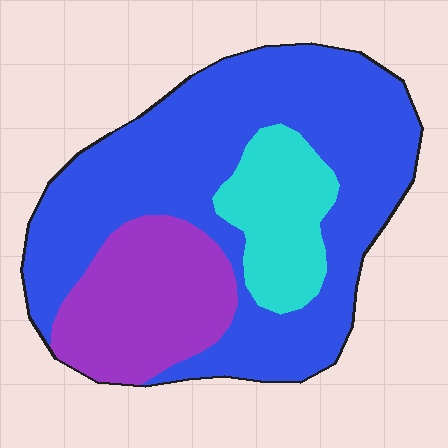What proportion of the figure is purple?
Purple covers about 20% of the figure.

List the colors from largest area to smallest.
From largest to smallest: blue, purple, cyan.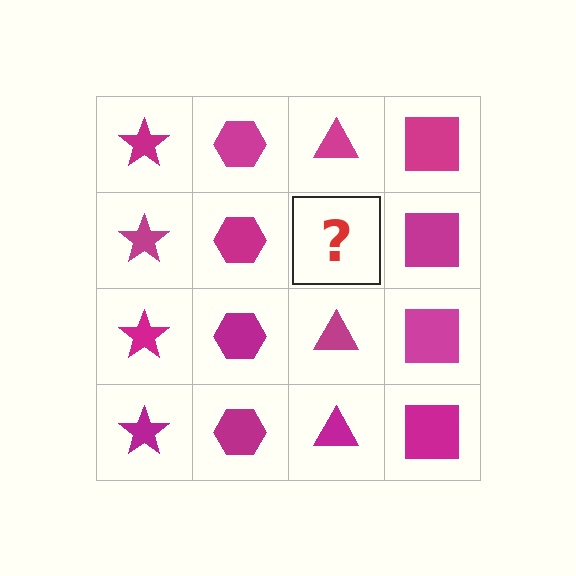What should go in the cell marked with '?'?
The missing cell should contain a magenta triangle.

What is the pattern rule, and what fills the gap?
The rule is that each column has a consistent shape. The gap should be filled with a magenta triangle.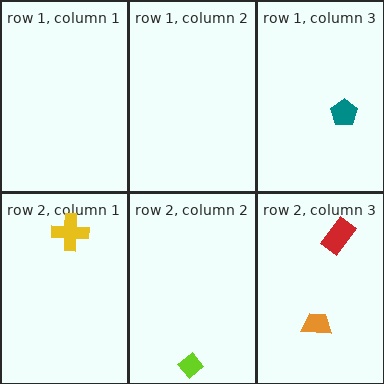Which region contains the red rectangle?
The row 2, column 3 region.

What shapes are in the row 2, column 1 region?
The yellow cross.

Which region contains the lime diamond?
The row 2, column 2 region.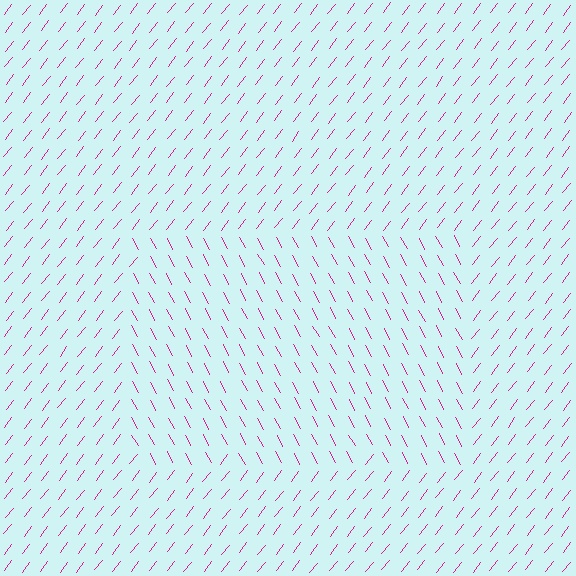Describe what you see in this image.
The image is filled with small magenta line segments. A rectangle region in the image has lines oriented differently from the surrounding lines, creating a visible texture boundary.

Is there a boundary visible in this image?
Yes, there is a texture boundary formed by a change in line orientation.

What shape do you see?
I see a rectangle.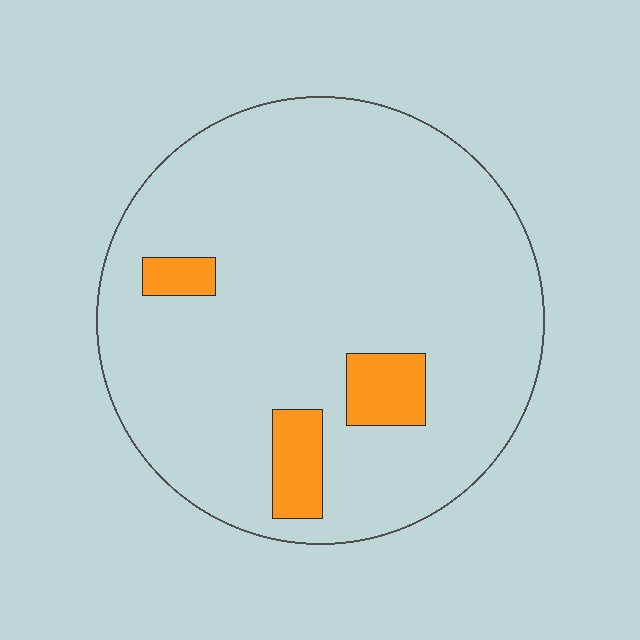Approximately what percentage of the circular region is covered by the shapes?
Approximately 10%.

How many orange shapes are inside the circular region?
3.